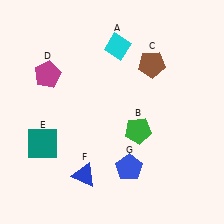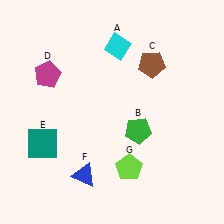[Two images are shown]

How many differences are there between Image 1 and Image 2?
There is 1 difference between the two images.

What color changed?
The pentagon (G) changed from blue in Image 1 to lime in Image 2.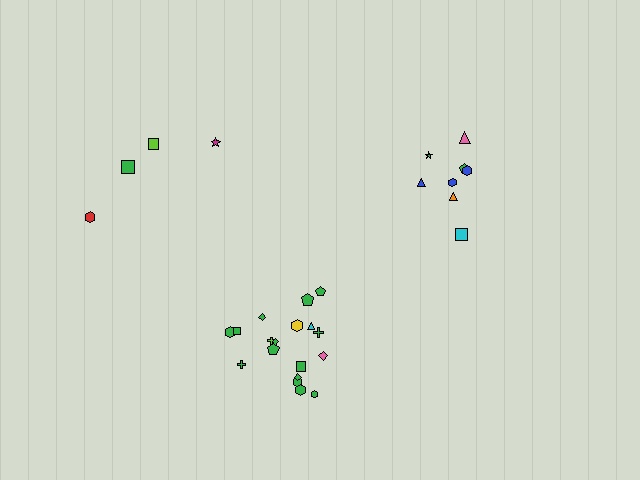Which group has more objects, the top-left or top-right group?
The top-right group.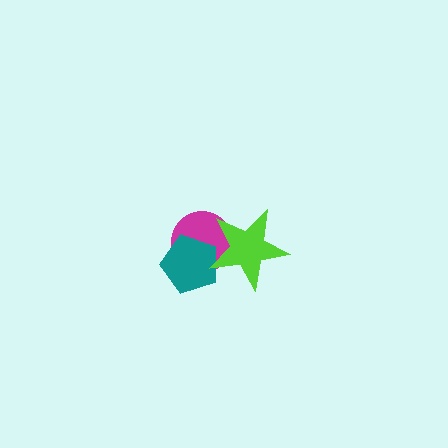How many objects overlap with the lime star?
2 objects overlap with the lime star.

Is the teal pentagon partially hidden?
Yes, it is partially covered by another shape.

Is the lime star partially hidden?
No, no other shape covers it.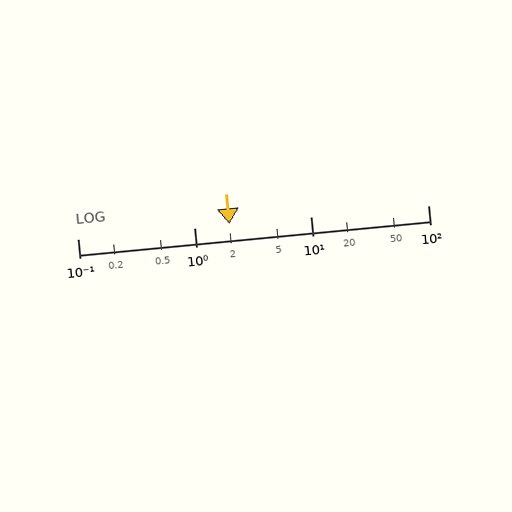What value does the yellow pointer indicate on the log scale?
The pointer indicates approximately 2.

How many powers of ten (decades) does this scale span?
The scale spans 3 decades, from 0.1 to 100.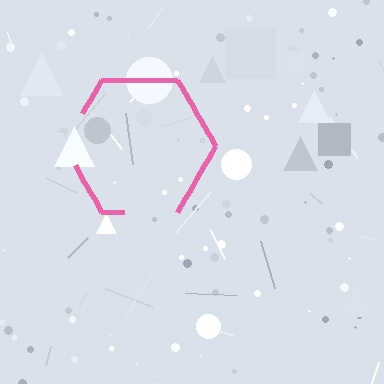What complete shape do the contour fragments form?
The contour fragments form a hexagon.